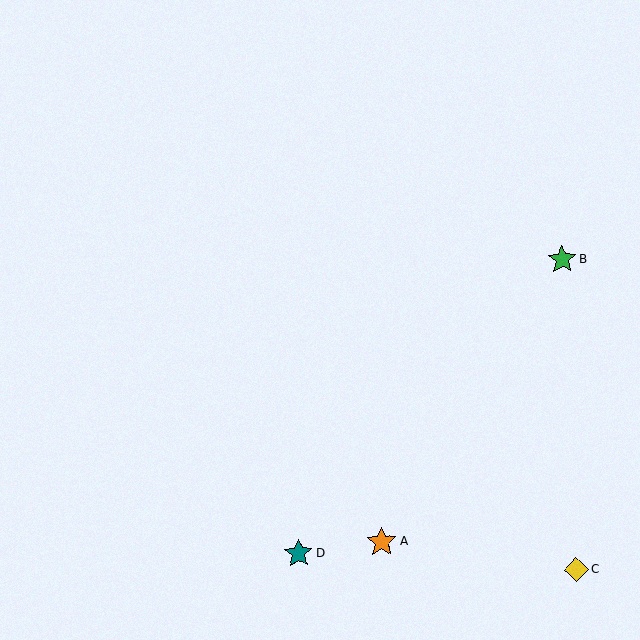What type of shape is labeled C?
Shape C is a yellow diamond.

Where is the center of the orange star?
The center of the orange star is at (382, 542).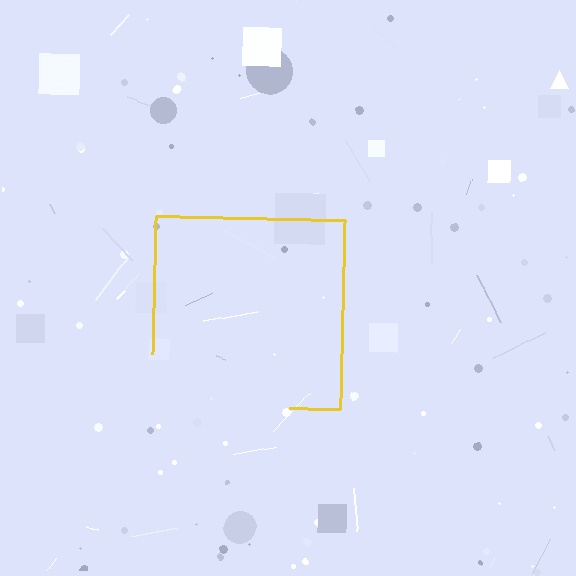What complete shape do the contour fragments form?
The contour fragments form a square.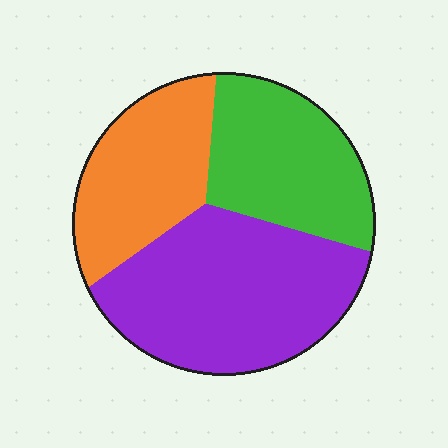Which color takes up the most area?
Purple, at roughly 45%.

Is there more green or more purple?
Purple.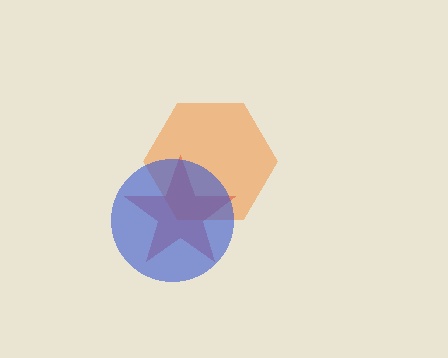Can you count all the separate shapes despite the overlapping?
Yes, there are 3 separate shapes.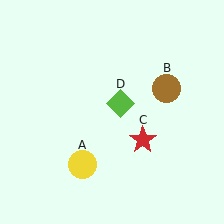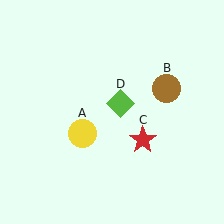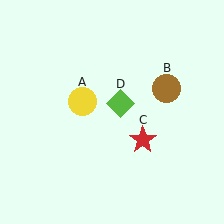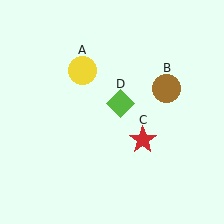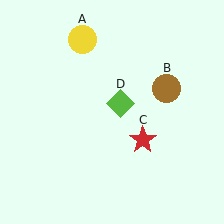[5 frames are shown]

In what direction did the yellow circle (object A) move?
The yellow circle (object A) moved up.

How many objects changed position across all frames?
1 object changed position: yellow circle (object A).